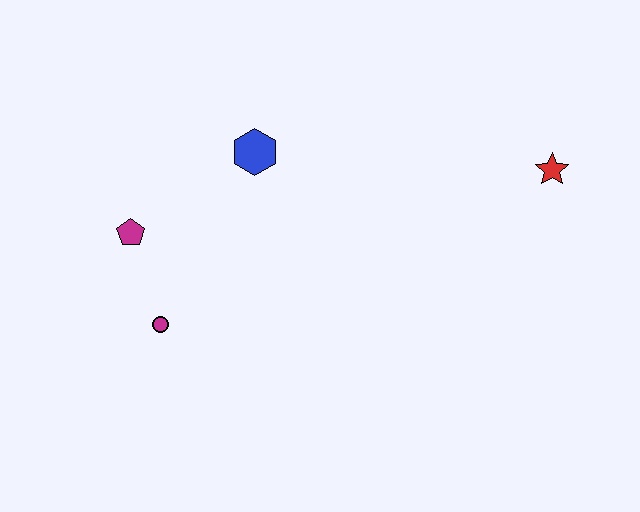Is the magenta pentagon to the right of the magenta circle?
No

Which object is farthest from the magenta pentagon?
The red star is farthest from the magenta pentagon.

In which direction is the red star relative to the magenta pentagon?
The red star is to the right of the magenta pentagon.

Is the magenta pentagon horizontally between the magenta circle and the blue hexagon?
No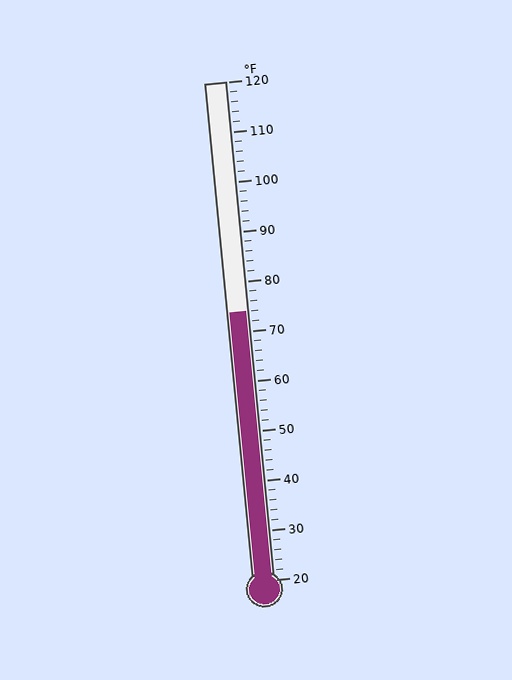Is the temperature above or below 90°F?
The temperature is below 90°F.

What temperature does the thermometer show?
The thermometer shows approximately 74°F.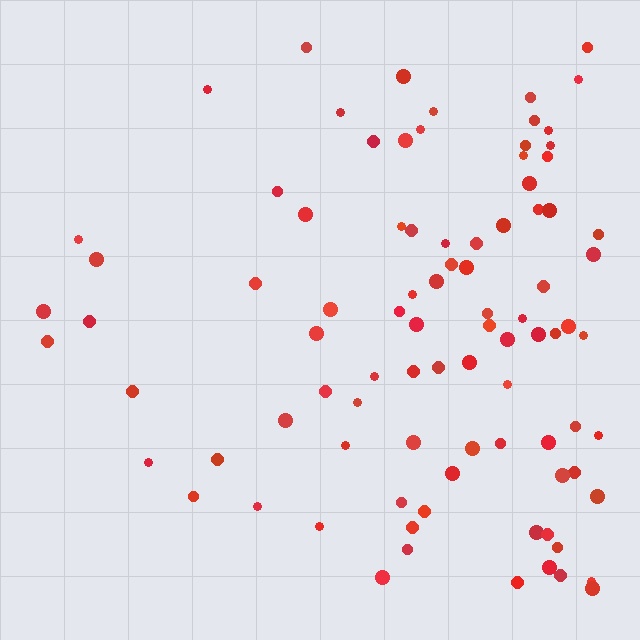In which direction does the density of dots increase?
From left to right, with the right side densest.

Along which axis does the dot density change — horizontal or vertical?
Horizontal.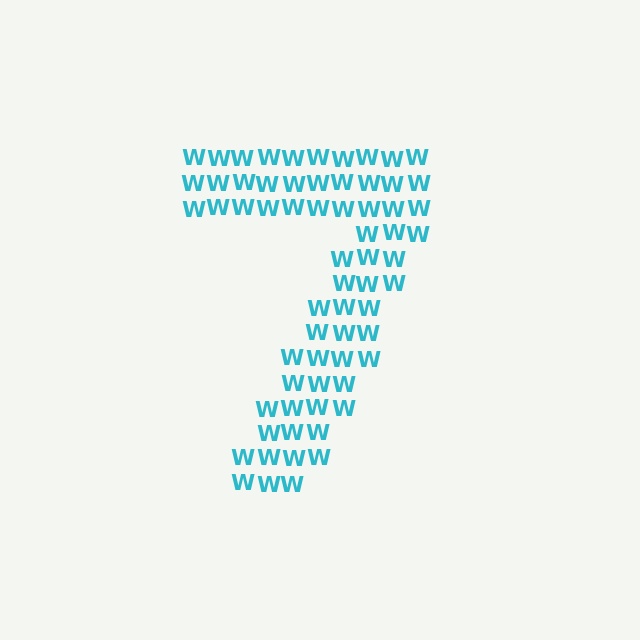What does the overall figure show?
The overall figure shows the digit 7.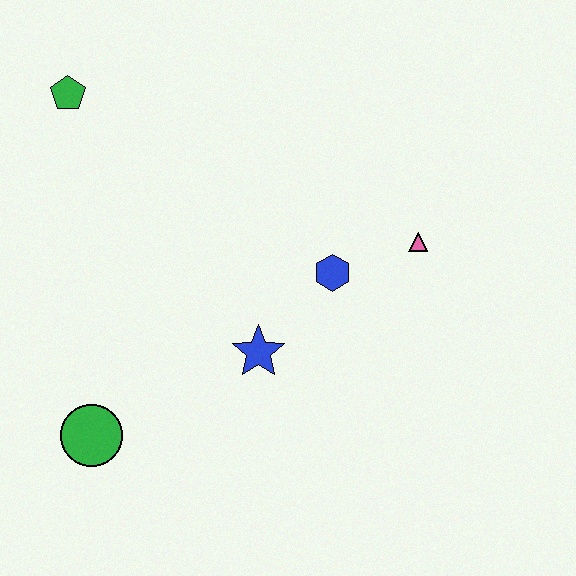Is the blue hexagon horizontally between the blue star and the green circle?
No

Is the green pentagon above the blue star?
Yes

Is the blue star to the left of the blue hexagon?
Yes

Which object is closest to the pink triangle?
The blue hexagon is closest to the pink triangle.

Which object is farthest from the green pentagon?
The pink triangle is farthest from the green pentagon.